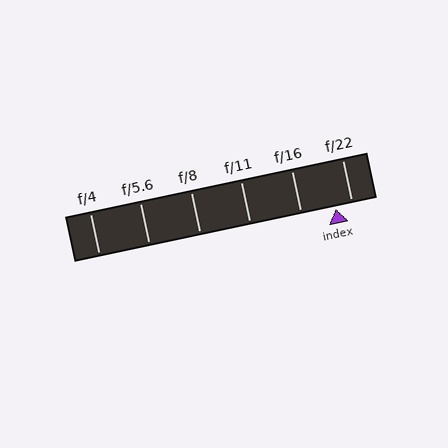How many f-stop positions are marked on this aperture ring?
There are 6 f-stop positions marked.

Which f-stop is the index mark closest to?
The index mark is closest to f/22.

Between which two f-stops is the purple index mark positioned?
The index mark is between f/16 and f/22.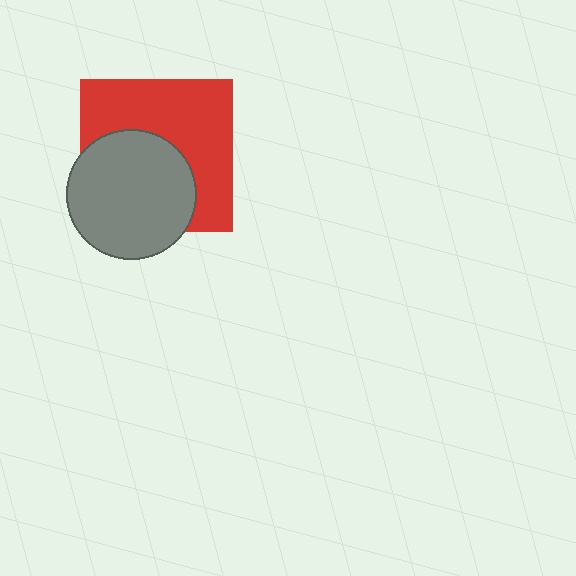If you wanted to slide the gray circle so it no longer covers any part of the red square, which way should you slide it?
Slide it toward the lower-left — that is the most direct way to separate the two shapes.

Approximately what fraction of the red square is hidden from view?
Roughly 45% of the red square is hidden behind the gray circle.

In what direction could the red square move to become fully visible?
The red square could move toward the upper-right. That would shift it out from behind the gray circle entirely.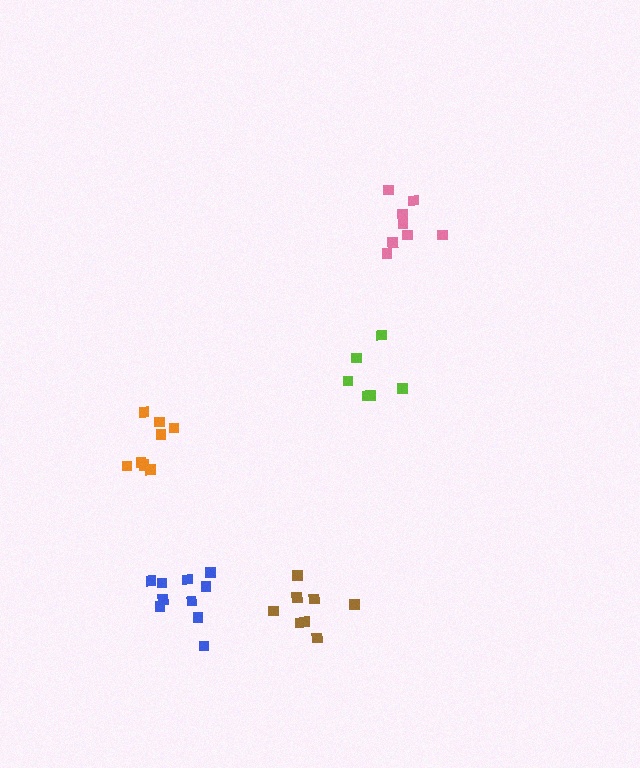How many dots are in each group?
Group 1: 8 dots, Group 2: 6 dots, Group 3: 10 dots, Group 4: 8 dots, Group 5: 8 dots (40 total).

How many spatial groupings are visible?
There are 5 spatial groupings.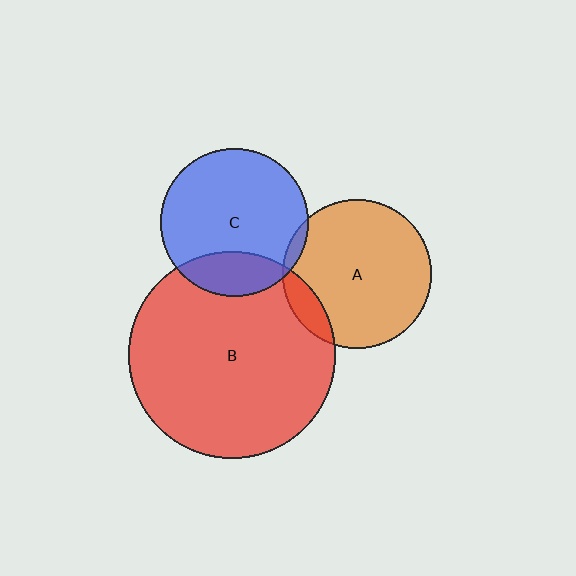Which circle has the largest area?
Circle B (red).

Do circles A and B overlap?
Yes.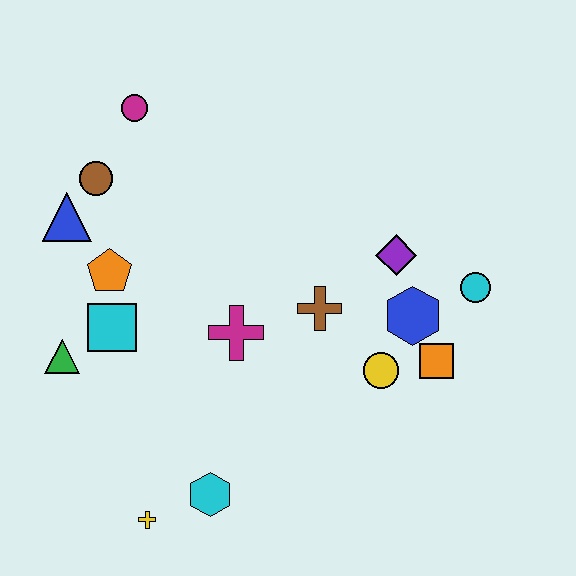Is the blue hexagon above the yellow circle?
Yes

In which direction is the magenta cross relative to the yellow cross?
The magenta cross is above the yellow cross.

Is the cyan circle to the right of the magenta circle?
Yes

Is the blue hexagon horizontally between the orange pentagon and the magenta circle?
No